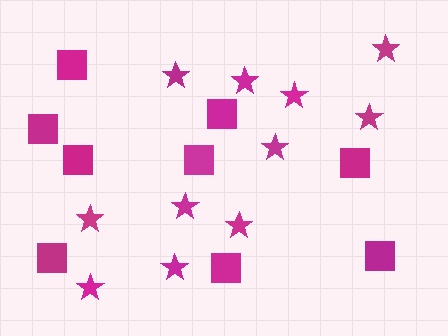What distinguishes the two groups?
There are 2 groups: one group of stars (11) and one group of squares (9).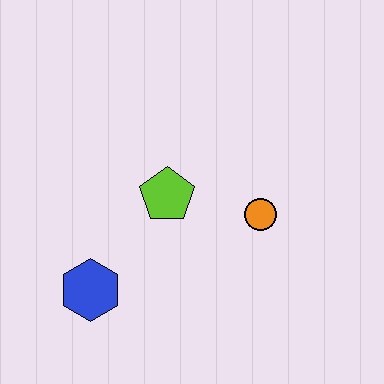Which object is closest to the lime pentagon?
The orange circle is closest to the lime pentagon.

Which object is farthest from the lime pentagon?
The blue hexagon is farthest from the lime pentagon.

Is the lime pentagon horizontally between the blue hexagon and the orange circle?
Yes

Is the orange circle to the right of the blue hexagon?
Yes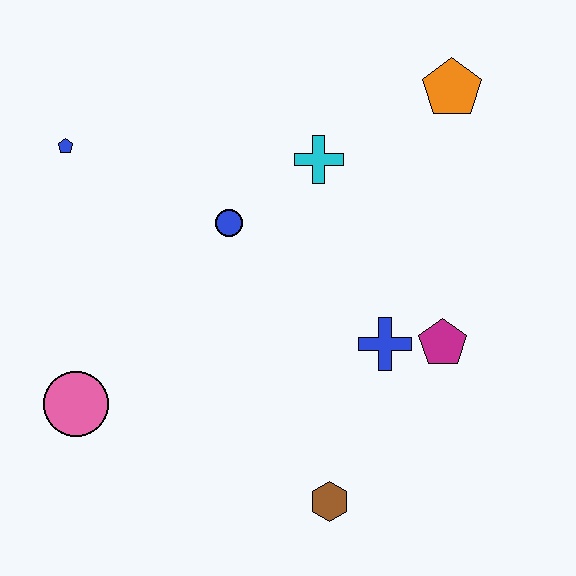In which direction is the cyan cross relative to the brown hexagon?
The cyan cross is above the brown hexagon.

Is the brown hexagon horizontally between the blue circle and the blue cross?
Yes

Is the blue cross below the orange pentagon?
Yes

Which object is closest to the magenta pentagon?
The blue cross is closest to the magenta pentagon.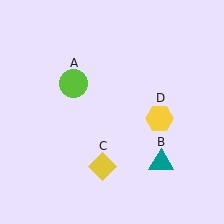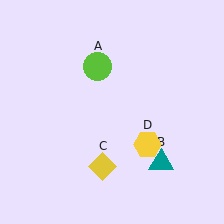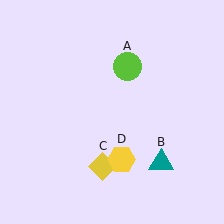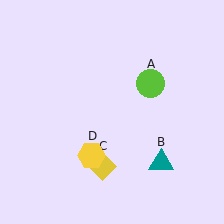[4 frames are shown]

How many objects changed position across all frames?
2 objects changed position: lime circle (object A), yellow hexagon (object D).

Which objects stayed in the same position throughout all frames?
Teal triangle (object B) and yellow diamond (object C) remained stationary.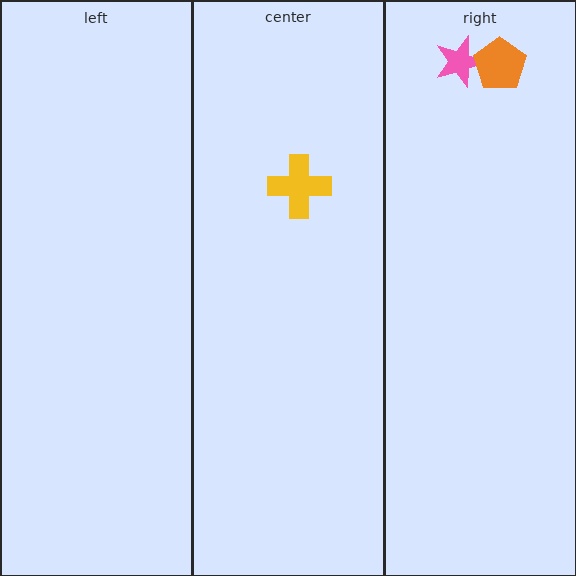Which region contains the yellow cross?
The center region.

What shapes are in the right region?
The pink star, the orange pentagon.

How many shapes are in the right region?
2.